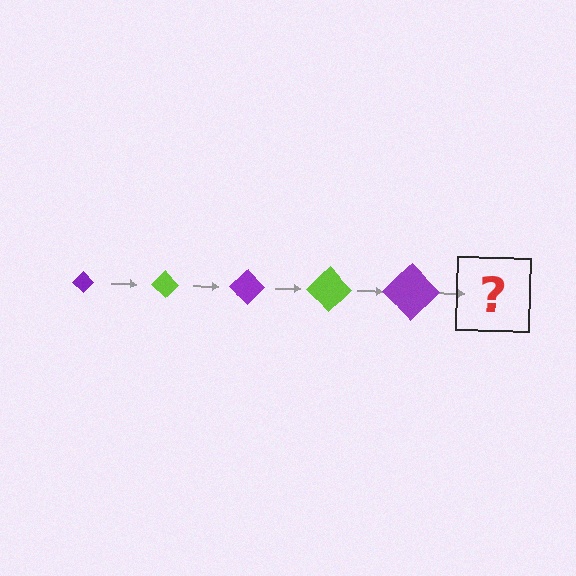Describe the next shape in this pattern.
It should be a lime diamond, larger than the previous one.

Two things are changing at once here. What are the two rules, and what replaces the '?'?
The two rules are that the diamond grows larger each step and the color cycles through purple and lime. The '?' should be a lime diamond, larger than the previous one.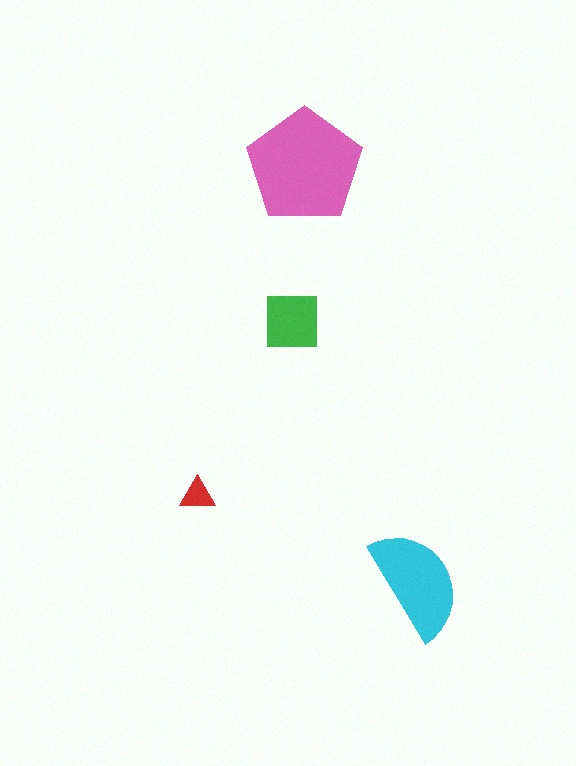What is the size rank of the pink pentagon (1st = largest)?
1st.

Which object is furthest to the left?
The red triangle is leftmost.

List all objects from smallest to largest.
The red triangle, the green square, the cyan semicircle, the pink pentagon.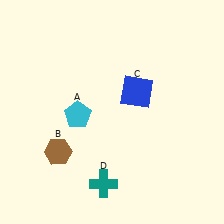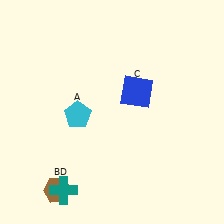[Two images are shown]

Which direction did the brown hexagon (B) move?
The brown hexagon (B) moved down.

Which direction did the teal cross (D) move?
The teal cross (D) moved left.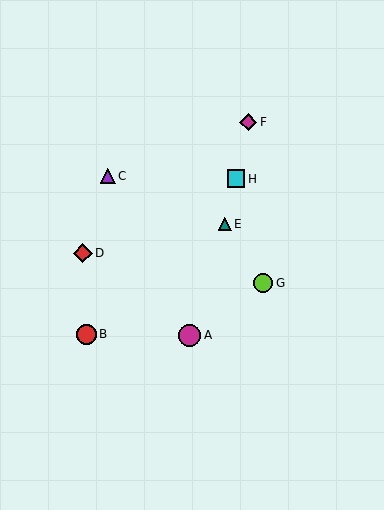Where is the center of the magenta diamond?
The center of the magenta diamond is at (248, 122).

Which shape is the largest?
The magenta circle (labeled A) is the largest.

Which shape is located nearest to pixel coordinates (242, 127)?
The magenta diamond (labeled F) at (248, 122) is nearest to that location.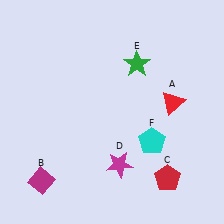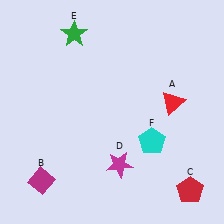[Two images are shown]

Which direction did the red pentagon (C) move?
The red pentagon (C) moved right.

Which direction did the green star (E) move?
The green star (E) moved left.